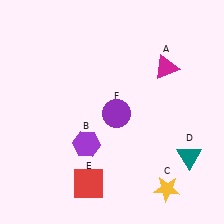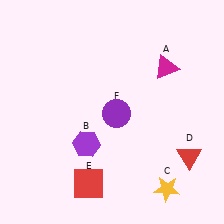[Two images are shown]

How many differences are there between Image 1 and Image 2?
There is 1 difference between the two images.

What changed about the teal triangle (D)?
In Image 1, D is teal. In Image 2, it changed to red.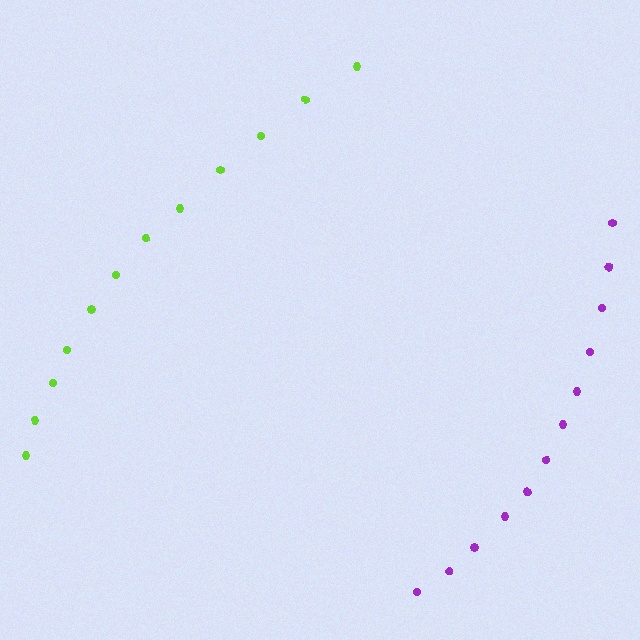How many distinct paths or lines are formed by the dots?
There are 2 distinct paths.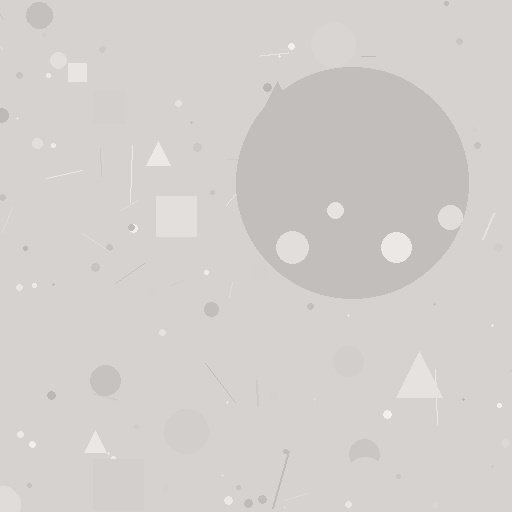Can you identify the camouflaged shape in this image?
The camouflaged shape is a circle.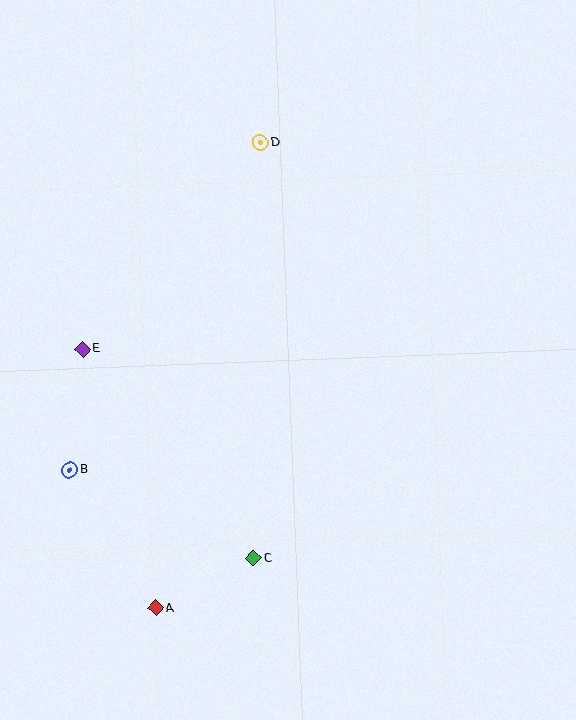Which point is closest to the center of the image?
Point C at (253, 558) is closest to the center.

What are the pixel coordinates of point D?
Point D is at (261, 143).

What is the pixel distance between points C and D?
The distance between C and D is 415 pixels.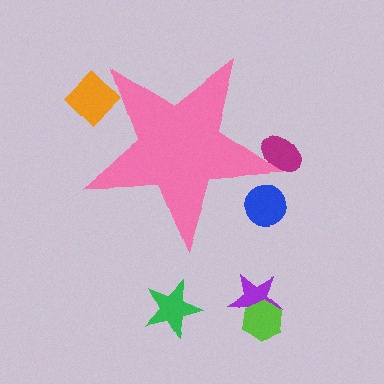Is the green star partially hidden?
No, the green star is fully visible.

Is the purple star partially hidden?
No, the purple star is fully visible.